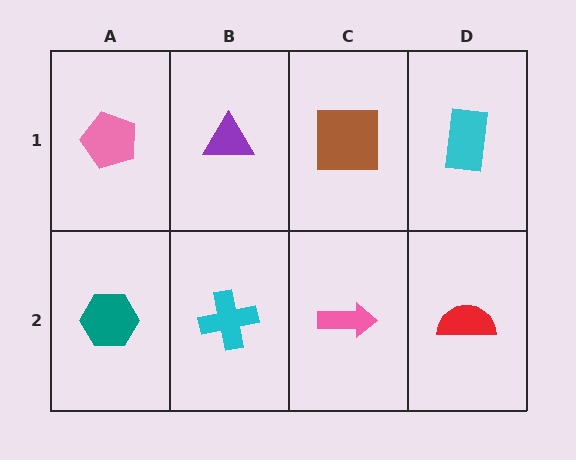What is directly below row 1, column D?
A red semicircle.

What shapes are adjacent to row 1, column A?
A teal hexagon (row 2, column A), a purple triangle (row 1, column B).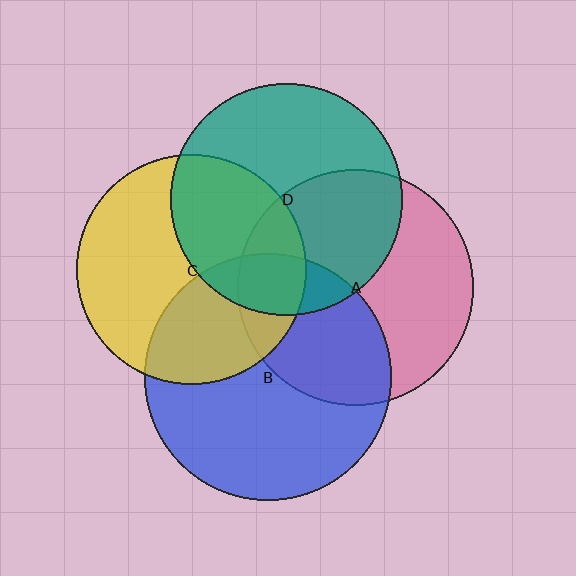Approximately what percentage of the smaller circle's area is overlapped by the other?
Approximately 40%.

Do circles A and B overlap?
Yes.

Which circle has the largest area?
Circle B (blue).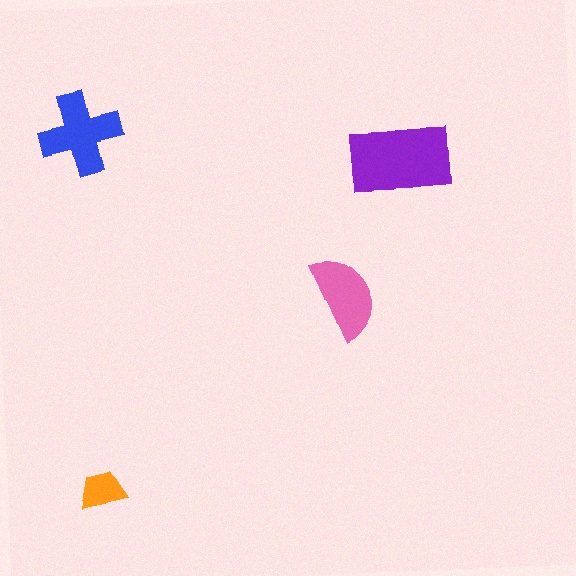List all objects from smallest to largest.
The orange trapezoid, the pink semicircle, the blue cross, the purple rectangle.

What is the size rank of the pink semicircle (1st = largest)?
3rd.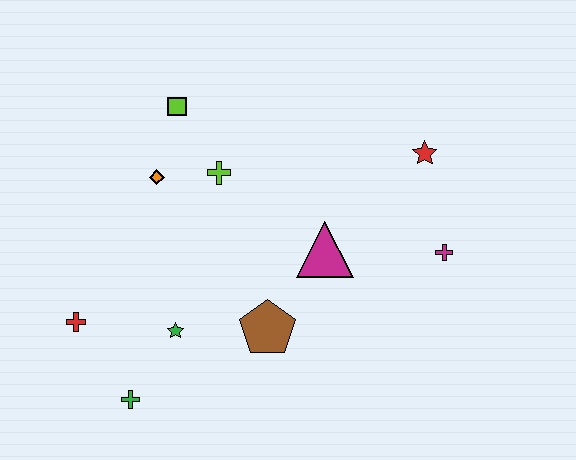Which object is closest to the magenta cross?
The red star is closest to the magenta cross.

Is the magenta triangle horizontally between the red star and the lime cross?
Yes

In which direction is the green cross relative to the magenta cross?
The green cross is to the left of the magenta cross.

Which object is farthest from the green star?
The red star is farthest from the green star.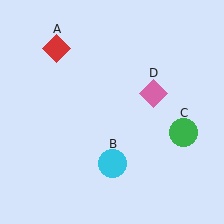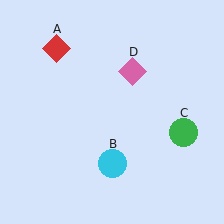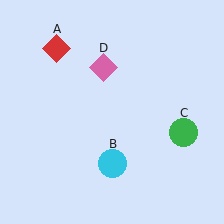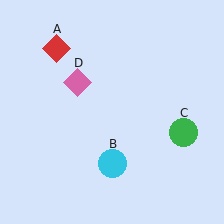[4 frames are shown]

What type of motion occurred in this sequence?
The pink diamond (object D) rotated counterclockwise around the center of the scene.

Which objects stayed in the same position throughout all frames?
Red diamond (object A) and cyan circle (object B) and green circle (object C) remained stationary.